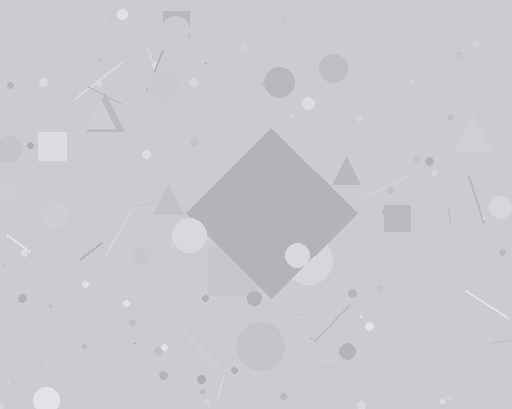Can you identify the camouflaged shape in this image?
The camouflaged shape is a diamond.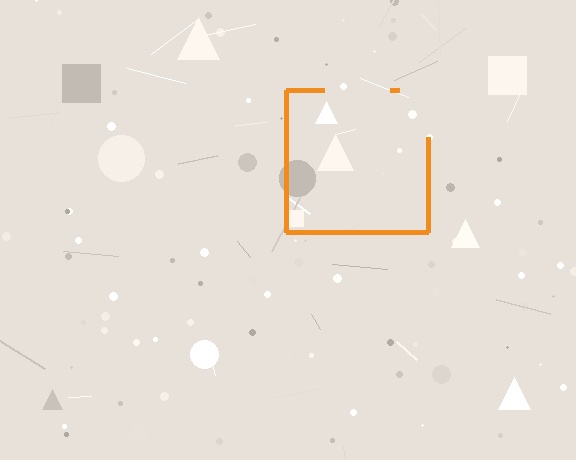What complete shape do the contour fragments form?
The contour fragments form a square.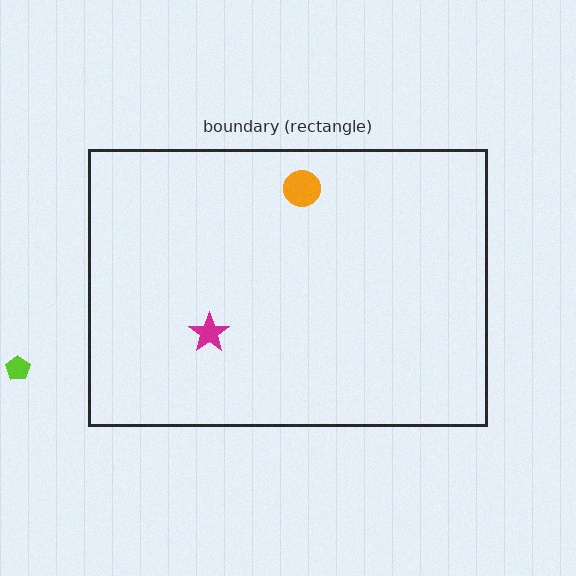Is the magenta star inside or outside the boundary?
Inside.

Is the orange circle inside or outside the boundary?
Inside.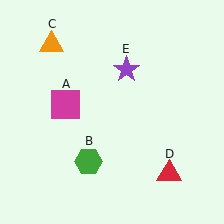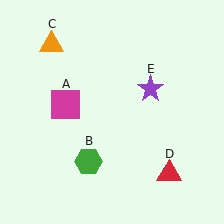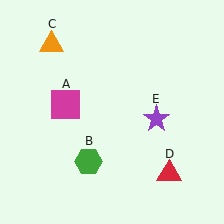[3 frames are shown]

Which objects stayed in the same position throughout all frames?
Magenta square (object A) and green hexagon (object B) and orange triangle (object C) and red triangle (object D) remained stationary.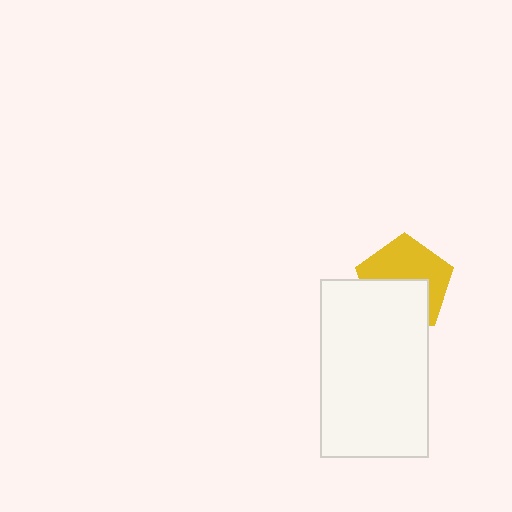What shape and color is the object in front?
The object in front is a white rectangle.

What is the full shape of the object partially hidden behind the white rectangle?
The partially hidden object is a yellow pentagon.